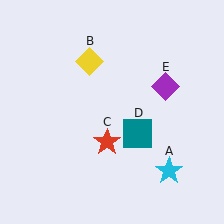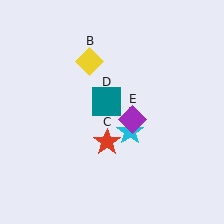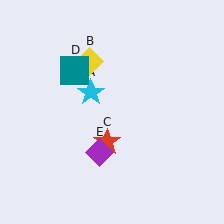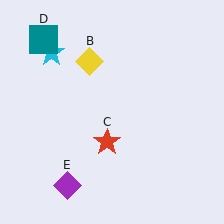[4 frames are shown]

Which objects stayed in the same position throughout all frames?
Yellow diamond (object B) and red star (object C) remained stationary.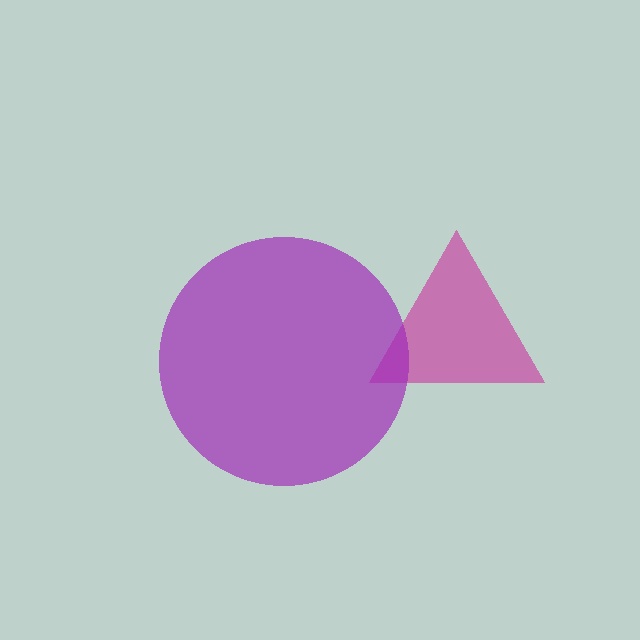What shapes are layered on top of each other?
The layered shapes are: a magenta triangle, a purple circle.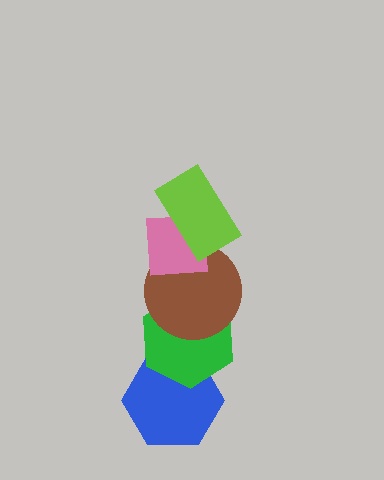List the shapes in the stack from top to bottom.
From top to bottom: the lime rectangle, the pink square, the brown circle, the green hexagon, the blue hexagon.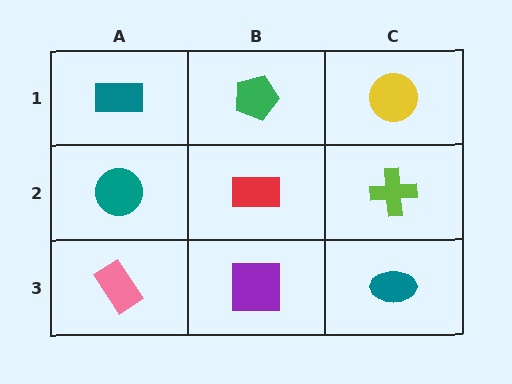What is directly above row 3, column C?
A lime cross.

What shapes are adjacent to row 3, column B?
A red rectangle (row 2, column B), a pink rectangle (row 3, column A), a teal ellipse (row 3, column C).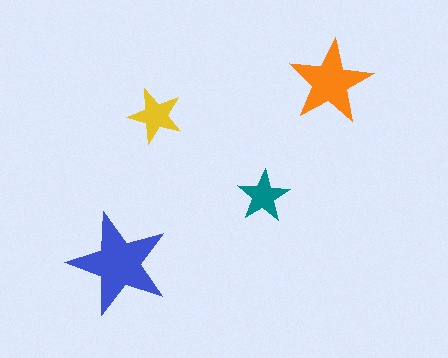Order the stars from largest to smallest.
the blue one, the orange one, the yellow one, the teal one.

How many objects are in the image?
There are 4 objects in the image.